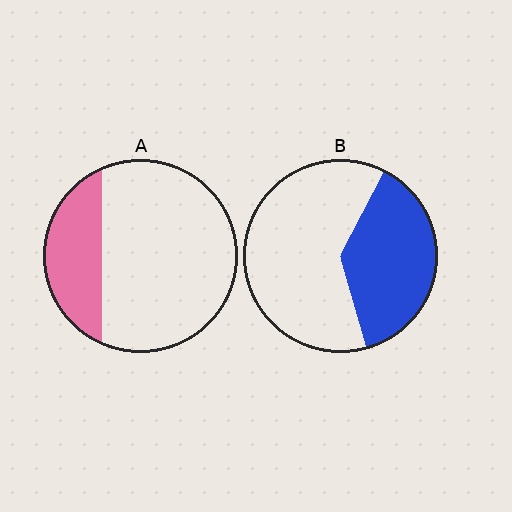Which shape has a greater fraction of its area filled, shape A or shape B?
Shape B.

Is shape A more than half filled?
No.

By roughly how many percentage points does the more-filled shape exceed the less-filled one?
By roughly 15 percentage points (B over A).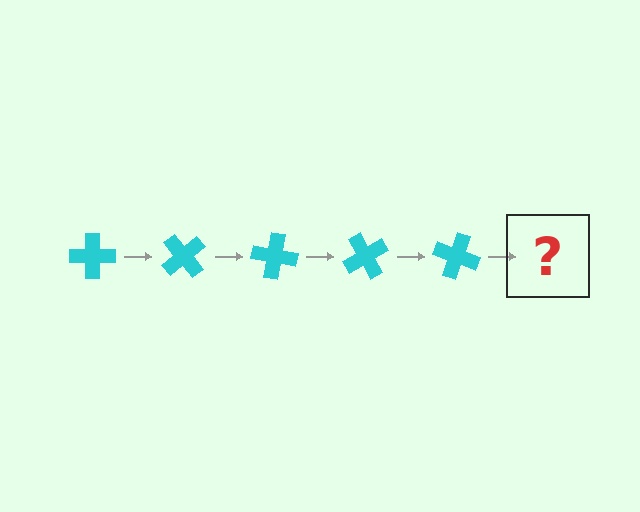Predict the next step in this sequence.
The next step is a cyan cross rotated 250 degrees.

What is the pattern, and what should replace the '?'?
The pattern is that the cross rotates 50 degrees each step. The '?' should be a cyan cross rotated 250 degrees.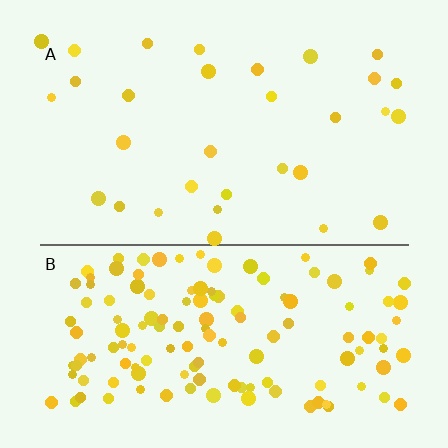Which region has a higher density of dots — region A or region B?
B (the bottom).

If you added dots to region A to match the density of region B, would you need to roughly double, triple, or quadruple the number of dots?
Approximately quadruple.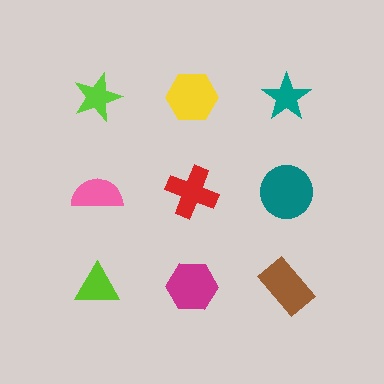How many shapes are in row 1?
3 shapes.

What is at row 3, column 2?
A magenta hexagon.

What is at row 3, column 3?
A brown rectangle.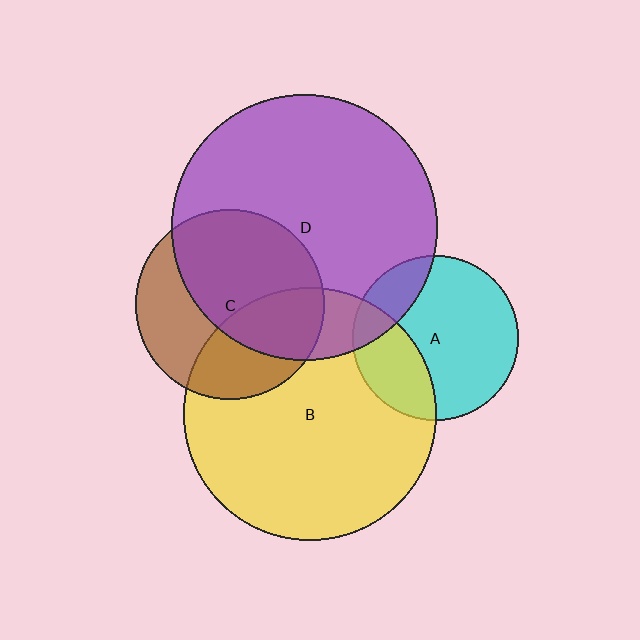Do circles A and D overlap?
Yes.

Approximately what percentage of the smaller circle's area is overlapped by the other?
Approximately 20%.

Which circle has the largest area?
Circle D (purple).